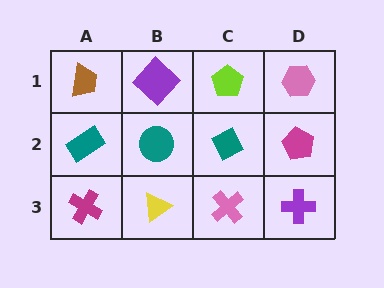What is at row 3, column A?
A magenta cross.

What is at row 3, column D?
A purple cross.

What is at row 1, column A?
A brown trapezoid.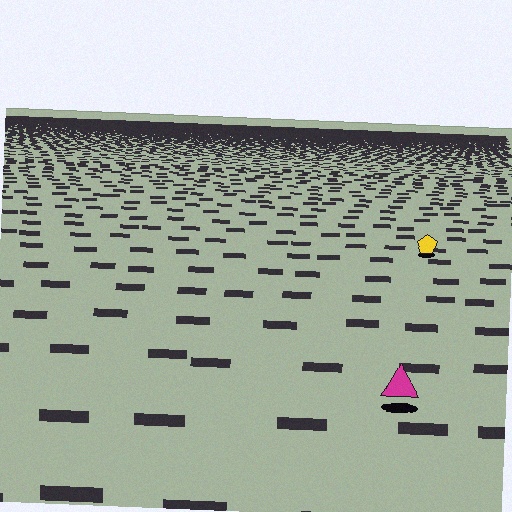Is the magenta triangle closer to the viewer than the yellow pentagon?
Yes. The magenta triangle is closer — you can tell from the texture gradient: the ground texture is coarser near it.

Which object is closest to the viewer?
The magenta triangle is closest. The texture marks near it are larger and more spread out.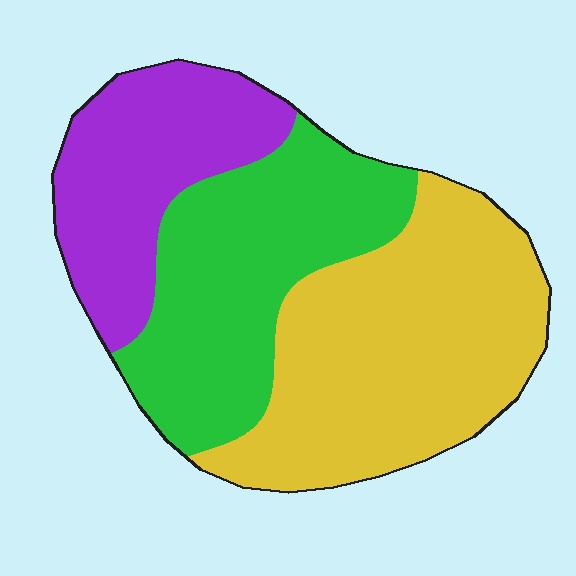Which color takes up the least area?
Purple, at roughly 25%.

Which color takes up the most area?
Yellow, at roughly 45%.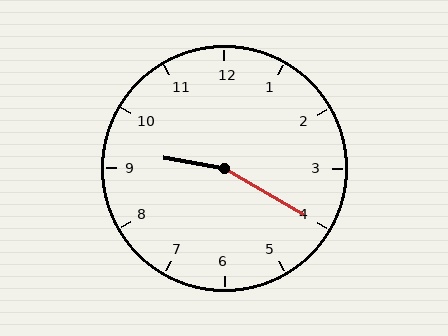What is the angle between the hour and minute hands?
Approximately 160 degrees.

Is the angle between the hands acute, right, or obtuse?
It is obtuse.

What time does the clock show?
9:20.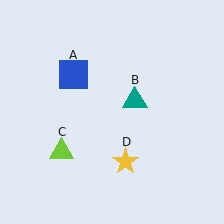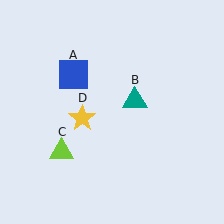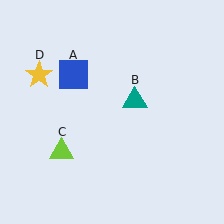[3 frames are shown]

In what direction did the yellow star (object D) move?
The yellow star (object D) moved up and to the left.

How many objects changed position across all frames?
1 object changed position: yellow star (object D).